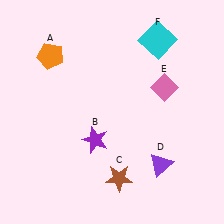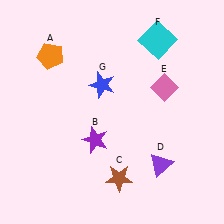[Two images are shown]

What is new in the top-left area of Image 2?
A blue star (G) was added in the top-left area of Image 2.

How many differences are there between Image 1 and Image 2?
There is 1 difference between the two images.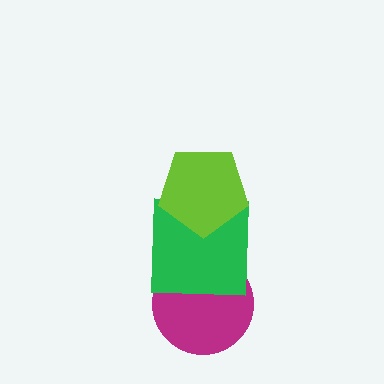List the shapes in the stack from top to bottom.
From top to bottom: the lime pentagon, the green square, the magenta circle.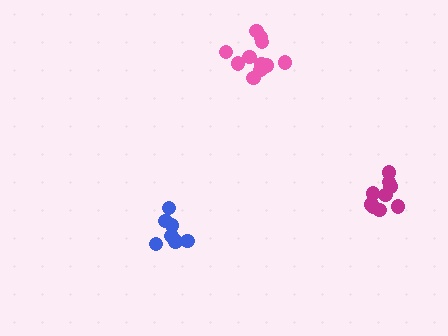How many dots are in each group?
Group 1: 7 dots, Group 2: 11 dots, Group 3: 9 dots (27 total).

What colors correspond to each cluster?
The clusters are colored: blue, pink, magenta.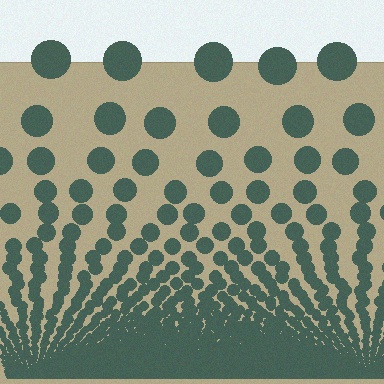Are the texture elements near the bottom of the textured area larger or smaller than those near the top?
Smaller. The gradient is inverted — elements near the bottom are smaller and denser.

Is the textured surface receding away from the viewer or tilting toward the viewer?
The surface appears to tilt toward the viewer. Texture elements get larger and sparser toward the top.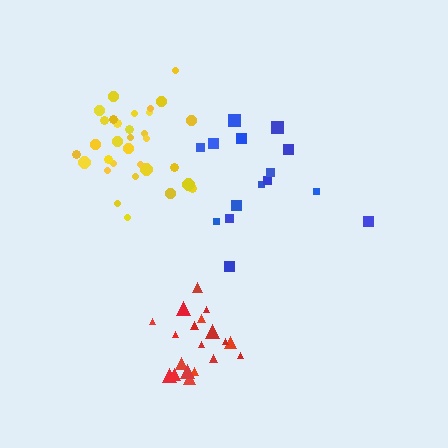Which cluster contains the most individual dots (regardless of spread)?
Yellow (32).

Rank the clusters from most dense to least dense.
yellow, red, blue.